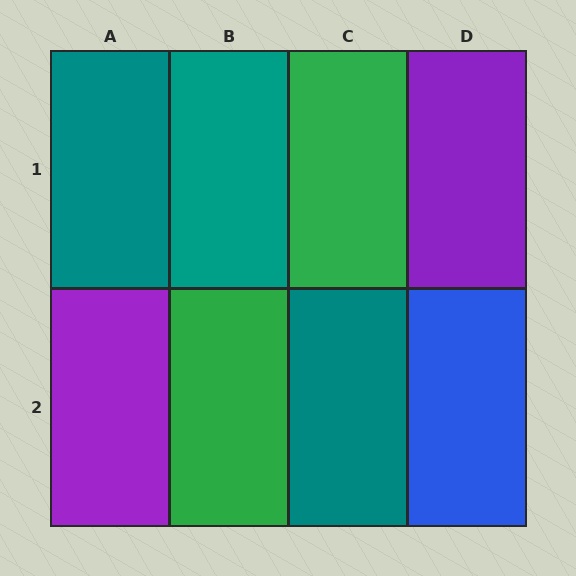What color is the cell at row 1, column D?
Purple.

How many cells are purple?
2 cells are purple.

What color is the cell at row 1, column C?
Green.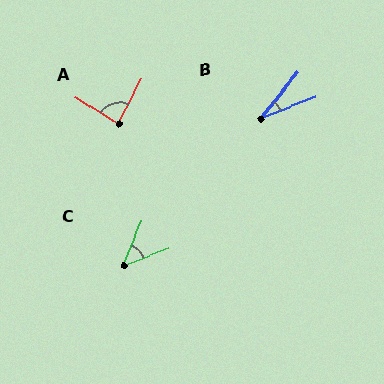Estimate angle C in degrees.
Approximately 46 degrees.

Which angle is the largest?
A, at approximately 87 degrees.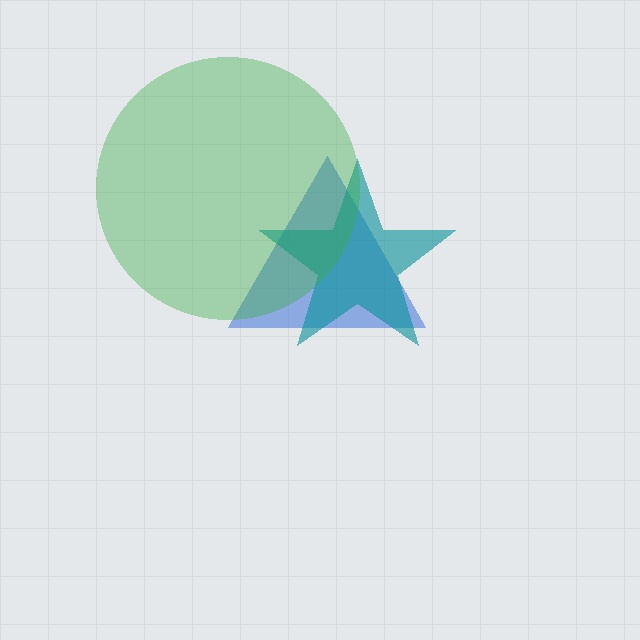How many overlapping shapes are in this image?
There are 3 overlapping shapes in the image.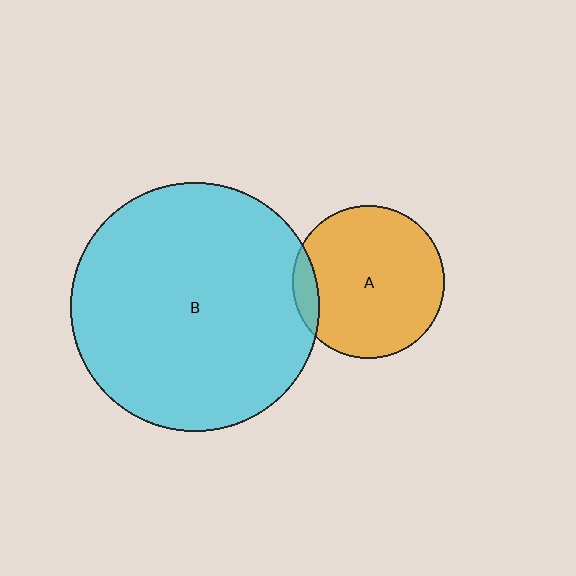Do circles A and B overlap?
Yes.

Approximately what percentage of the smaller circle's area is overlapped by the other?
Approximately 10%.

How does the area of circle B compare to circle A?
Approximately 2.7 times.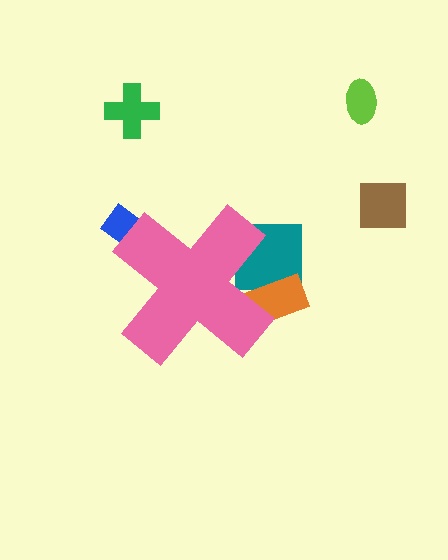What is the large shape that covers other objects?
A pink cross.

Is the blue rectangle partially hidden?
Yes, the blue rectangle is partially hidden behind the pink cross.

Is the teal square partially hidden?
Yes, the teal square is partially hidden behind the pink cross.